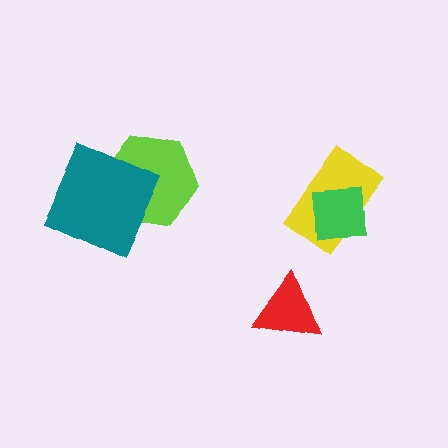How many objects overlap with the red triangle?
0 objects overlap with the red triangle.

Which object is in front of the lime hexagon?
The teal square is in front of the lime hexagon.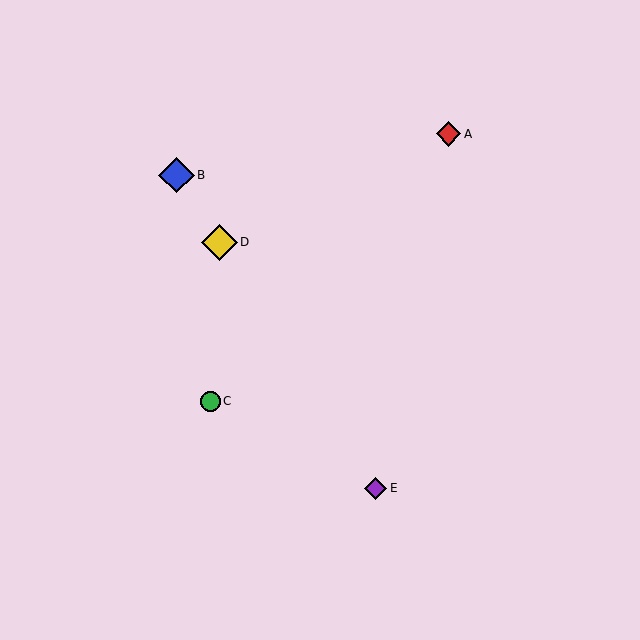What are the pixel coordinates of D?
Object D is at (219, 242).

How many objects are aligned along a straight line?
3 objects (B, D, E) are aligned along a straight line.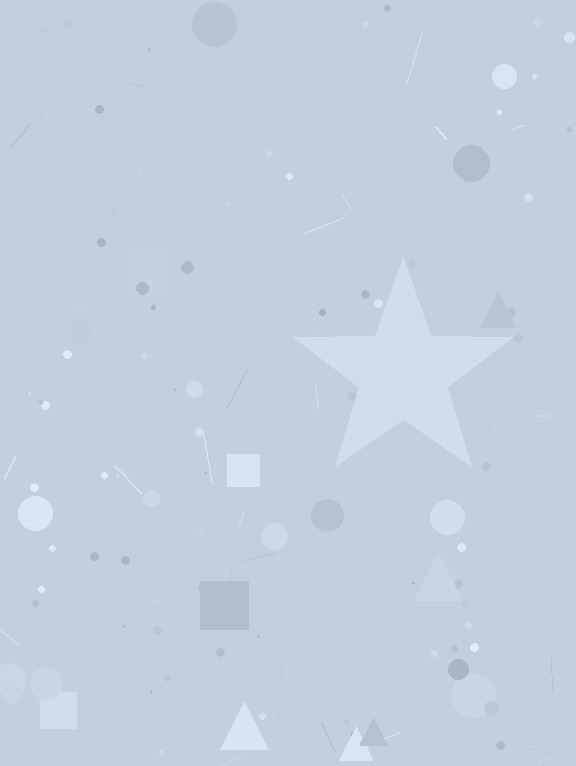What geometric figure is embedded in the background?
A star is embedded in the background.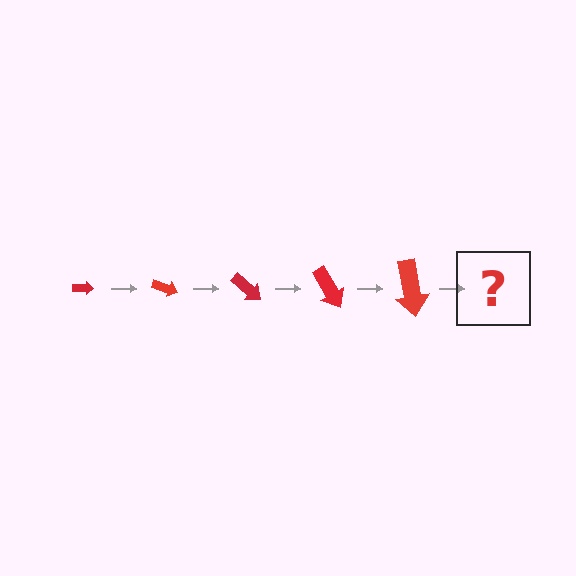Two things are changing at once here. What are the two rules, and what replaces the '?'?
The two rules are that the arrow grows larger each step and it rotates 20 degrees each step. The '?' should be an arrow, larger than the previous one and rotated 100 degrees from the start.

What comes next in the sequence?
The next element should be an arrow, larger than the previous one and rotated 100 degrees from the start.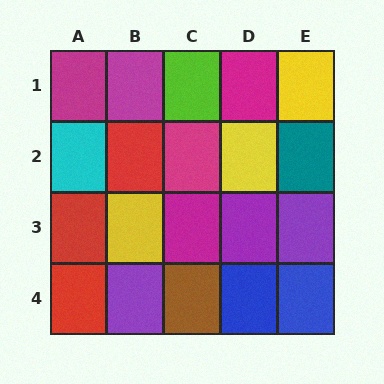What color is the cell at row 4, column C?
Brown.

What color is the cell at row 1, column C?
Lime.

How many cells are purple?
3 cells are purple.